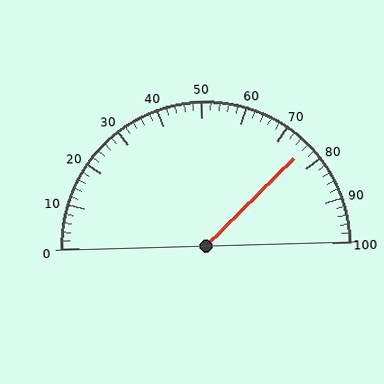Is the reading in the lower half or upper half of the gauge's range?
The reading is in the upper half of the range (0 to 100).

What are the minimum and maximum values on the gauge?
The gauge ranges from 0 to 100.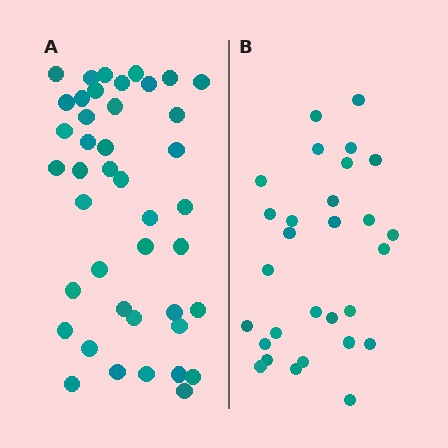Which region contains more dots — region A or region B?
Region A (the left region) has more dots.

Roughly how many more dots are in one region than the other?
Region A has approximately 15 more dots than region B.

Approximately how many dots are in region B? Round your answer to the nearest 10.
About 30 dots. (The exact count is 29, which rounds to 30.)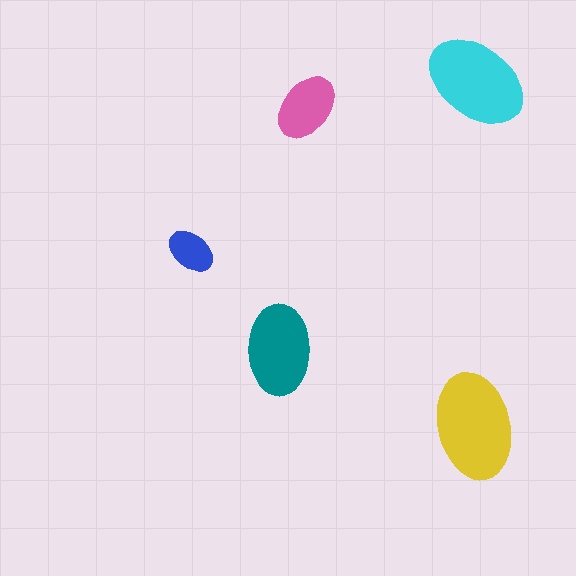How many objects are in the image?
There are 5 objects in the image.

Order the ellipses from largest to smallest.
the yellow one, the cyan one, the teal one, the pink one, the blue one.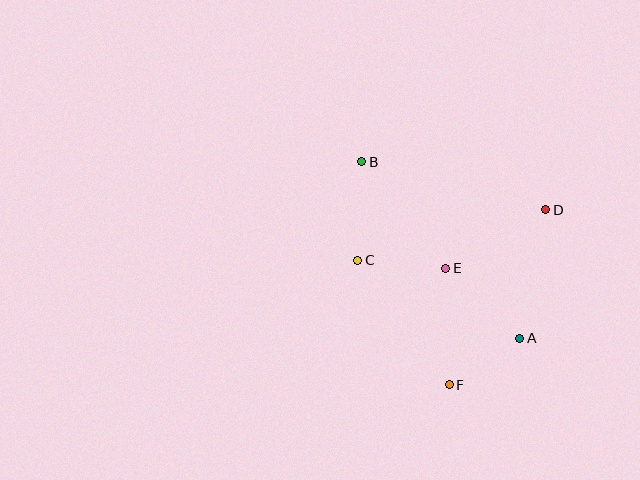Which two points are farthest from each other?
Points B and F are farthest from each other.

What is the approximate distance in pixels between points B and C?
The distance between B and C is approximately 98 pixels.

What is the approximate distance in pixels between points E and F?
The distance between E and F is approximately 116 pixels.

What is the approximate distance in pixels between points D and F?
The distance between D and F is approximately 201 pixels.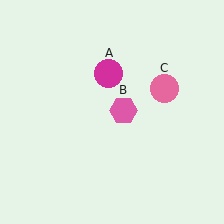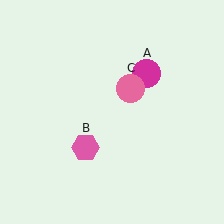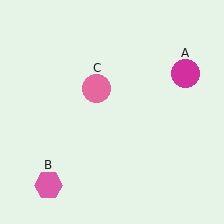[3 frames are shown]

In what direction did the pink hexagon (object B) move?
The pink hexagon (object B) moved down and to the left.